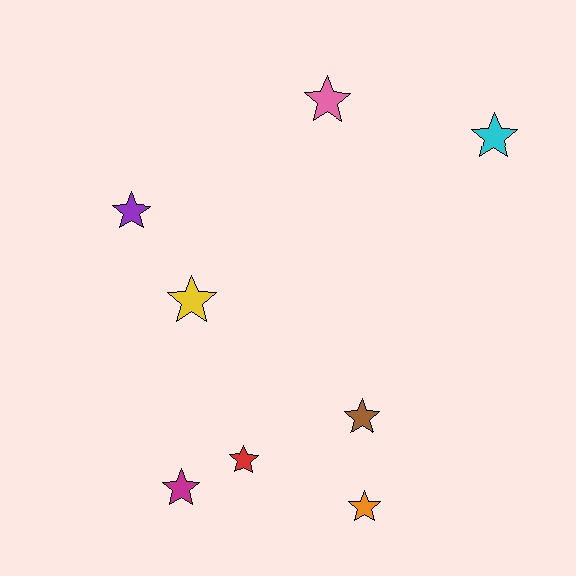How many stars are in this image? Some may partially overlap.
There are 8 stars.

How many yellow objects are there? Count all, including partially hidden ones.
There is 1 yellow object.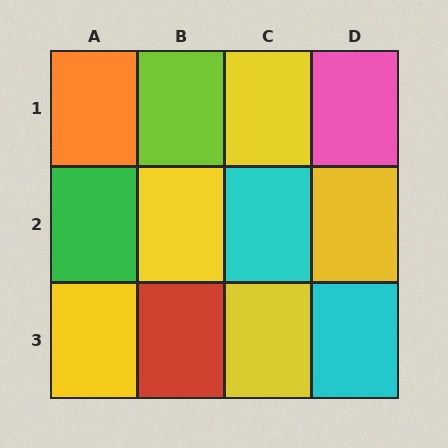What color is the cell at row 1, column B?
Lime.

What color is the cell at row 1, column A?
Orange.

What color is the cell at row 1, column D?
Pink.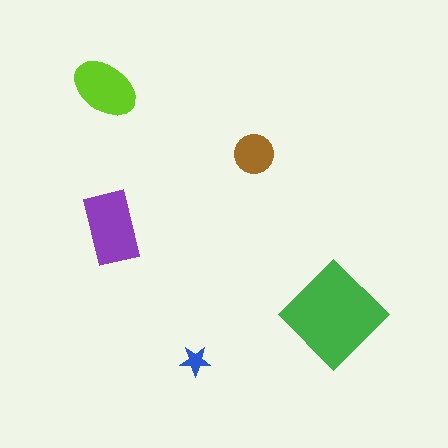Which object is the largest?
The green diamond.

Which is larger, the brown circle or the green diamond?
The green diamond.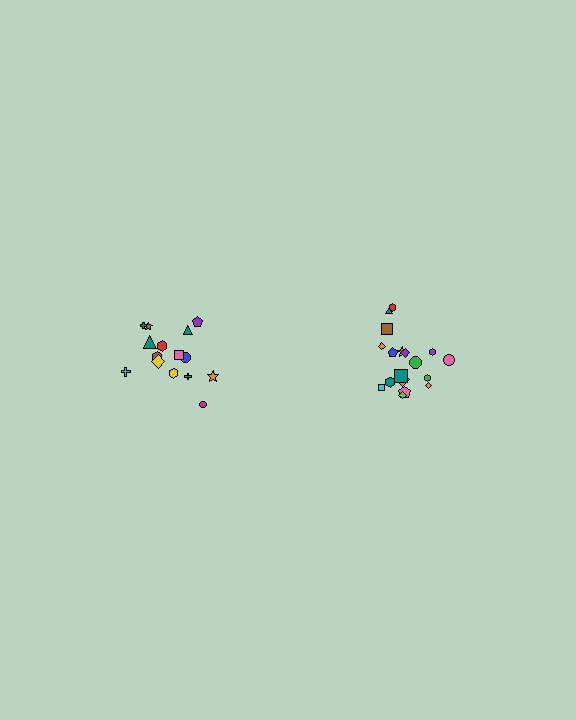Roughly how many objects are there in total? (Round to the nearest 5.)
Roughly 35 objects in total.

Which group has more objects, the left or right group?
The right group.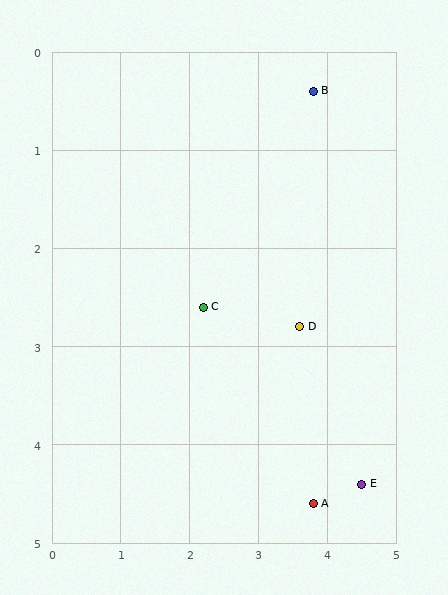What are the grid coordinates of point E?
Point E is at approximately (4.5, 4.4).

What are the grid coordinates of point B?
Point B is at approximately (3.8, 0.4).